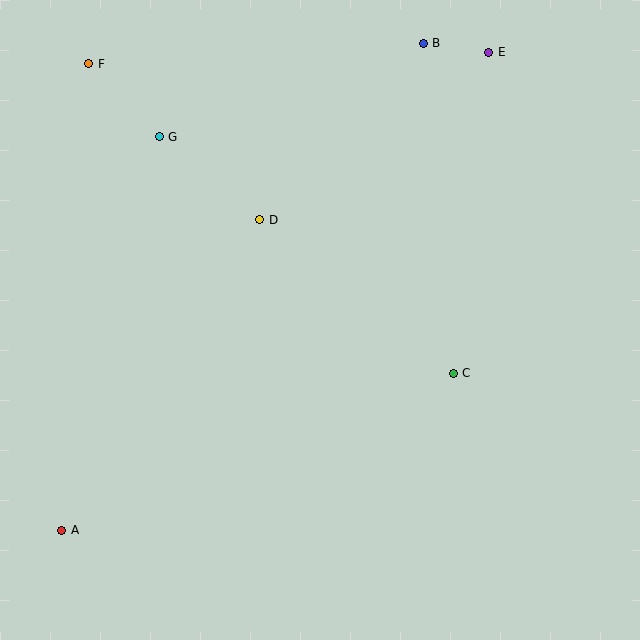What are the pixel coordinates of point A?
Point A is at (62, 530).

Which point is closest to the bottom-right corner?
Point C is closest to the bottom-right corner.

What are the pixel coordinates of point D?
Point D is at (260, 220).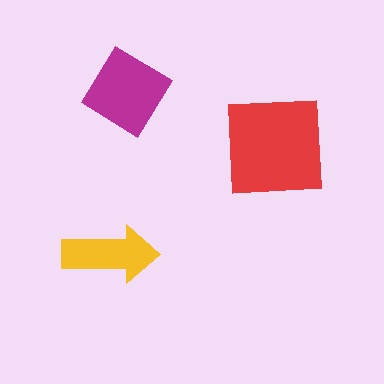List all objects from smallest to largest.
The yellow arrow, the magenta diamond, the red square.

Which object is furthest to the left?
The yellow arrow is leftmost.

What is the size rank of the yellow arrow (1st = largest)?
3rd.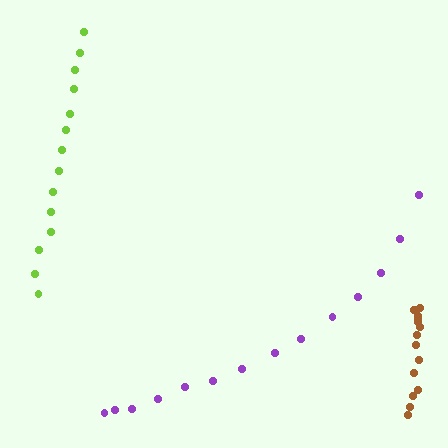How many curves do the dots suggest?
There are 3 distinct paths.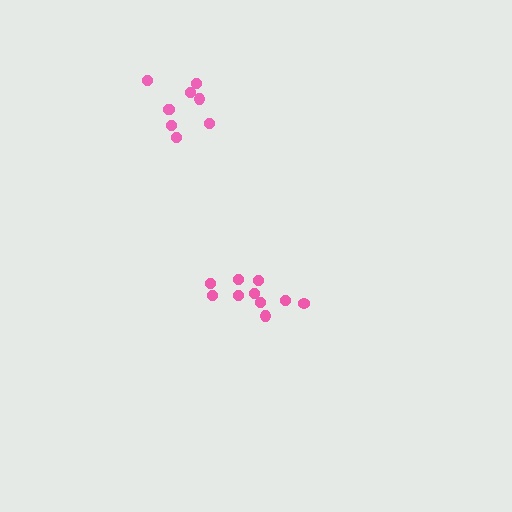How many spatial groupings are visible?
There are 2 spatial groupings.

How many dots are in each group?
Group 1: 9 dots, Group 2: 10 dots (19 total).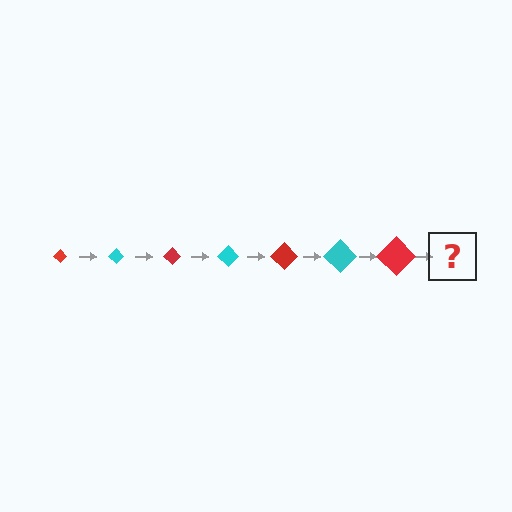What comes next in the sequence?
The next element should be a cyan diamond, larger than the previous one.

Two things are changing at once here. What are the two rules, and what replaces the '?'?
The two rules are that the diamond grows larger each step and the color cycles through red and cyan. The '?' should be a cyan diamond, larger than the previous one.